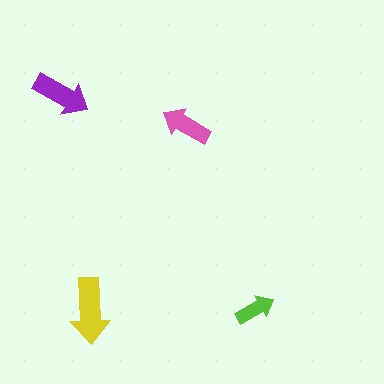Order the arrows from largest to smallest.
the yellow one, the purple one, the pink one, the lime one.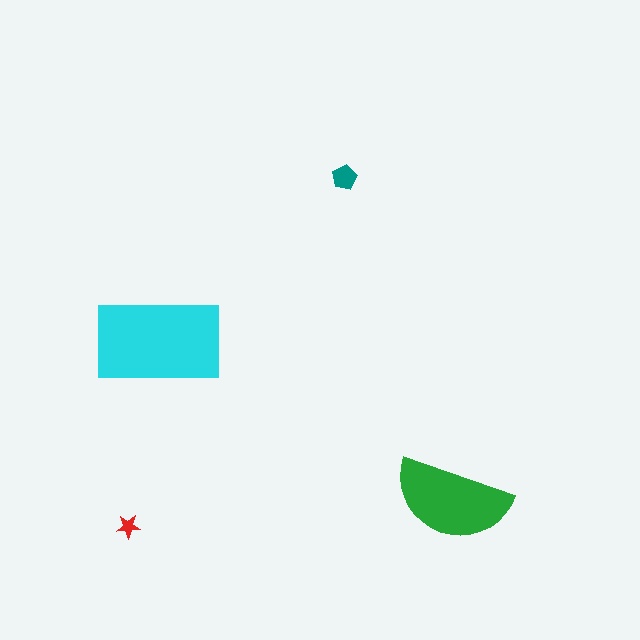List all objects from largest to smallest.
The cyan rectangle, the green semicircle, the teal pentagon, the red star.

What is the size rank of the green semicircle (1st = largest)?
2nd.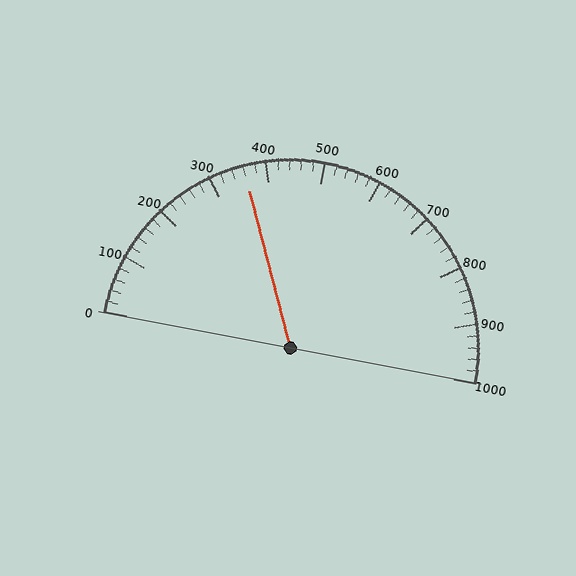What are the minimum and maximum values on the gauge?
The gauge ranges from 0 to 1000.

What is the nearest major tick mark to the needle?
The nearest major tick mark is 400.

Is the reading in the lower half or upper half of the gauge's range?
The reading is in the lower half of the range (0 to 1000).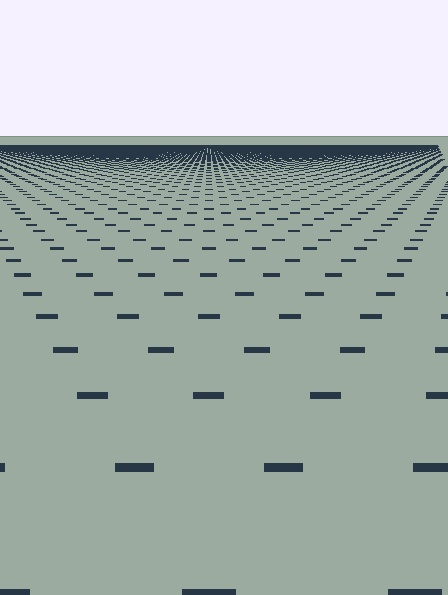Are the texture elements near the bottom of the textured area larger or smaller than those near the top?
Larger. Near the bottom, elements are closer to the viewer and appear at a bigger on-screen size.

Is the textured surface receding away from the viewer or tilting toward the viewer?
The surface is receding away from the viewer. Texture elements get smaller and denser toward the top.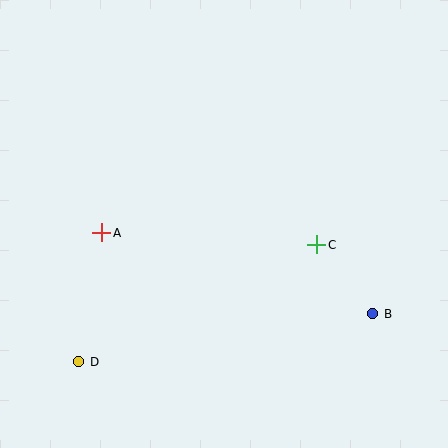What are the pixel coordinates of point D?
Point D is at (79, 362).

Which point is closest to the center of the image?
Point C at (317, 245) is closest to the center.